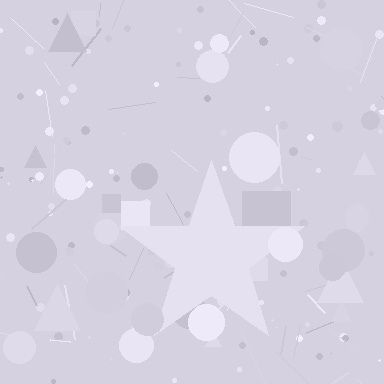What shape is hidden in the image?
A star is hidden in the image.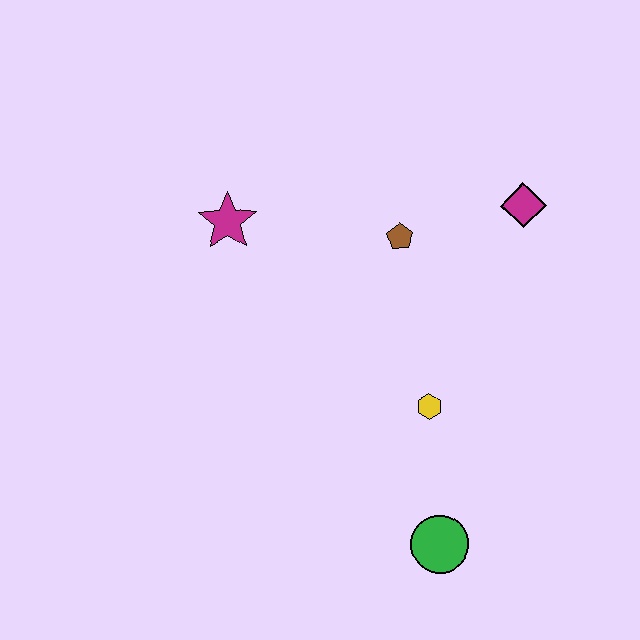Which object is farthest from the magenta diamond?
The green circle is farthest from the magenta diamond.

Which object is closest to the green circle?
The yellow hexagon is closest to the green circle.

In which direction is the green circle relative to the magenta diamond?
The green circle is below the magenta diamond.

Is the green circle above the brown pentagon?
No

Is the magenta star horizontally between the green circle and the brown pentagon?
No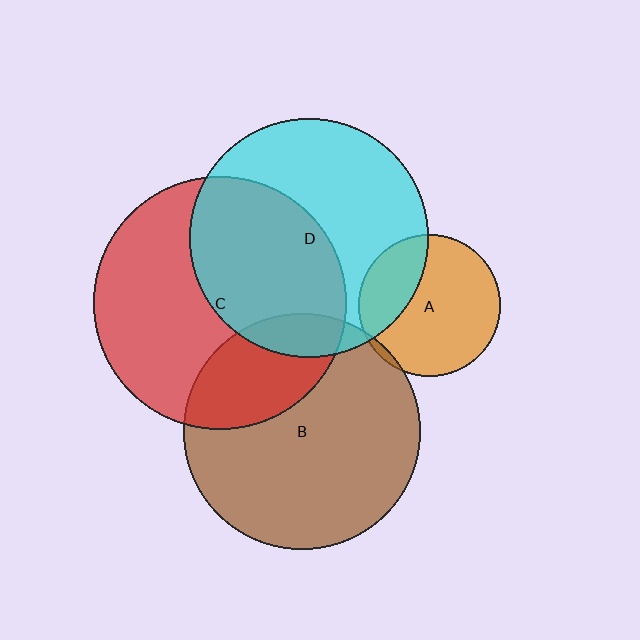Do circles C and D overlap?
Yes.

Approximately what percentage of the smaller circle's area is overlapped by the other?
Approximately 50%.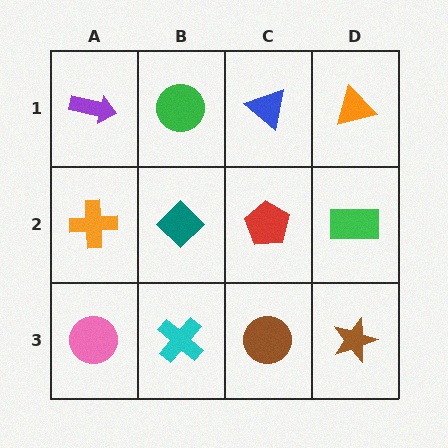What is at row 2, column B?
A teal diamond.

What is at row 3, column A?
A pink circle.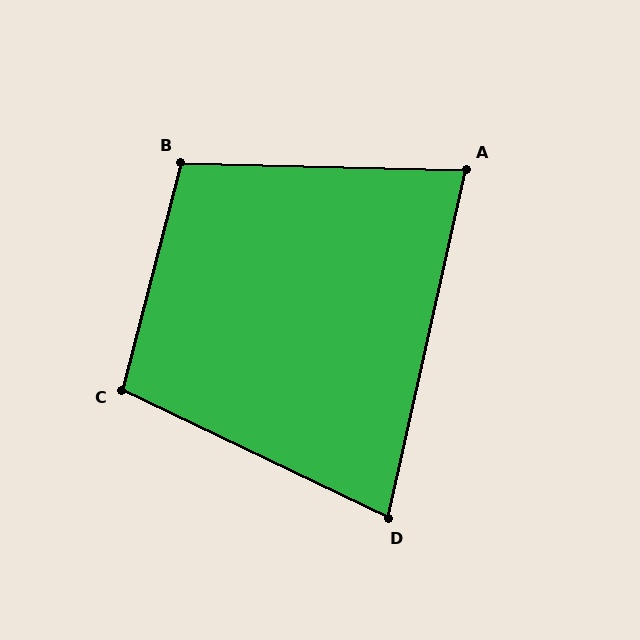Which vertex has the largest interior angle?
B, at approximately 103 degrees.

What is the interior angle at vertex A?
Approximately 79 degrees (acute).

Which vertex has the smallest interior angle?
D, at approximately 77 degrees.